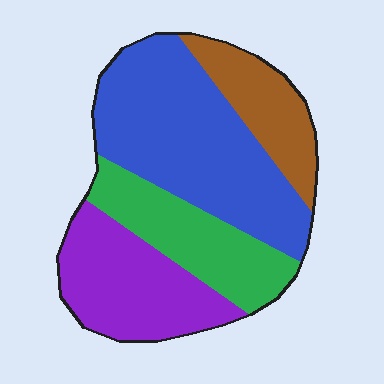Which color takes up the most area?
Blue, at roughly 40%.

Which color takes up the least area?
Brown, at roughly 15%.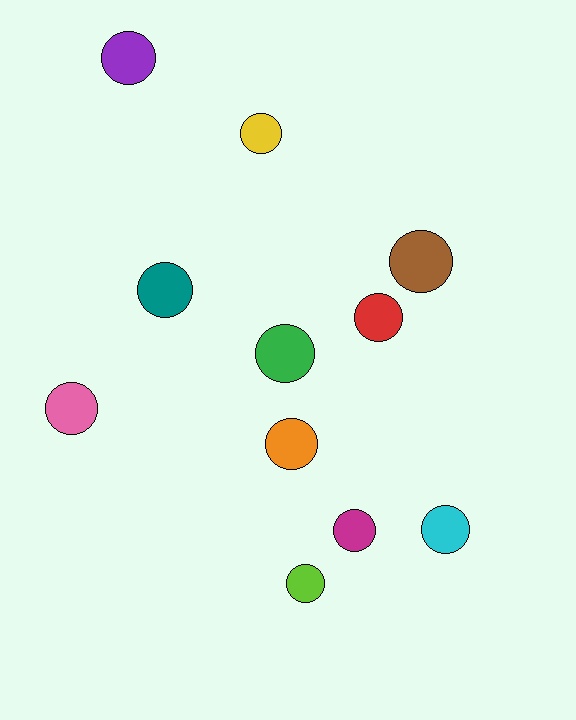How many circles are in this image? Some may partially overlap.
There are 11 circles.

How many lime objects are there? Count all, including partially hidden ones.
There is 1 lime object.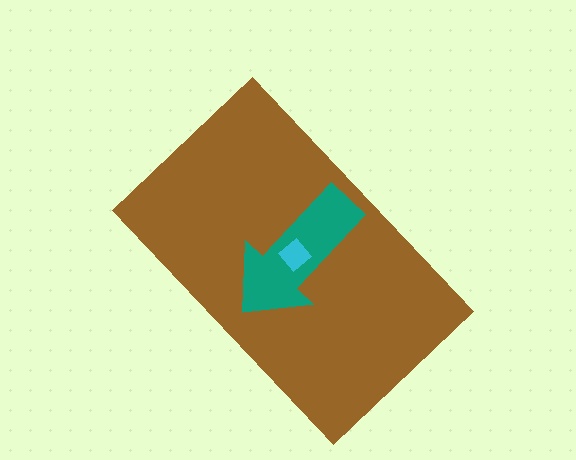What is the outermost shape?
The brown rectangle.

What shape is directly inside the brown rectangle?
The teal arrow.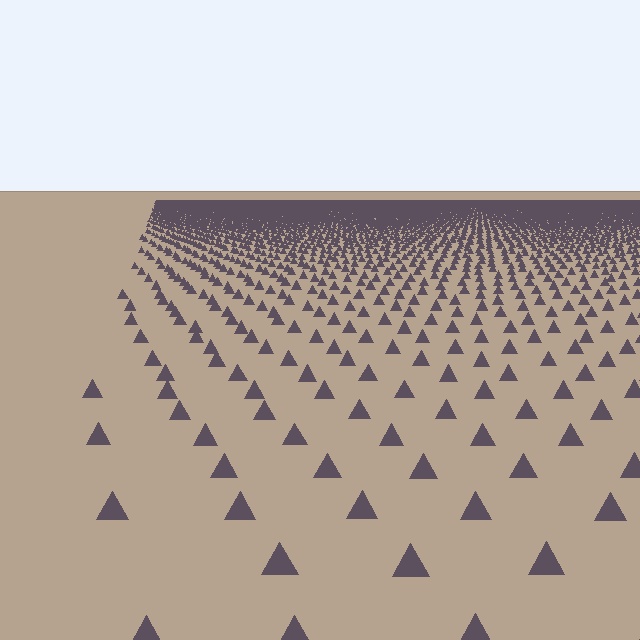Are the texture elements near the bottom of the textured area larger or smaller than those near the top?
Larger. Near the bottom, elements are closer to the viewer and appear at a bigger on-screen size.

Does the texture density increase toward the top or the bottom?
Density increases toward the top.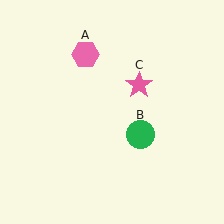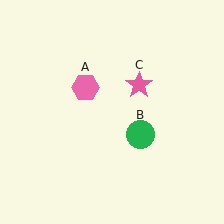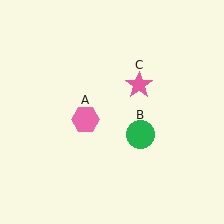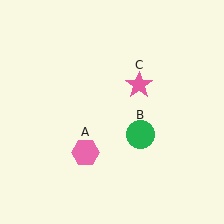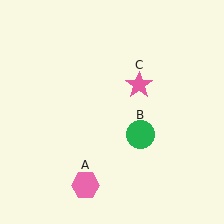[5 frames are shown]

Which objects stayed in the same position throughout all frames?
Green circle (object B) and pink star (object C) remained stationary.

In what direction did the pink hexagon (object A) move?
The pink hexagon (object A) moved down.